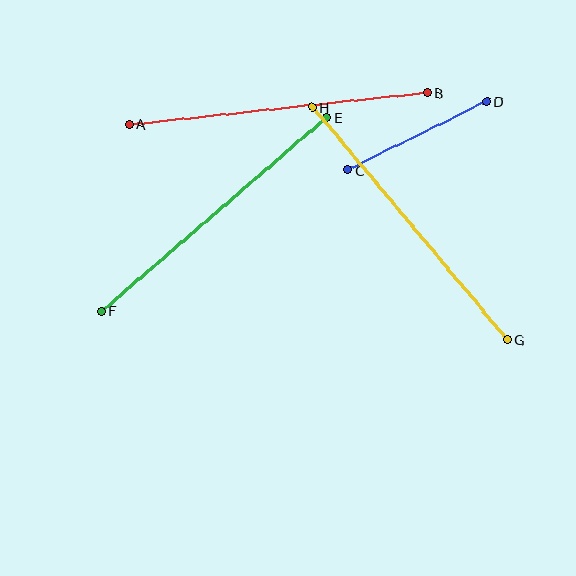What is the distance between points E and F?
The distance is approximately 297 pixels.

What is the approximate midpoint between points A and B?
The midpoint is at approximately (278, 109) pixels.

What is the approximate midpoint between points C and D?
The midpoint is at approximately (417, 136) pixels.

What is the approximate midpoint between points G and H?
The midpoint is at approximately (410, 224) pixels.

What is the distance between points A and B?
The distance is approximately 300 pixels.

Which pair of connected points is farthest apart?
Points G and H are farthest apart.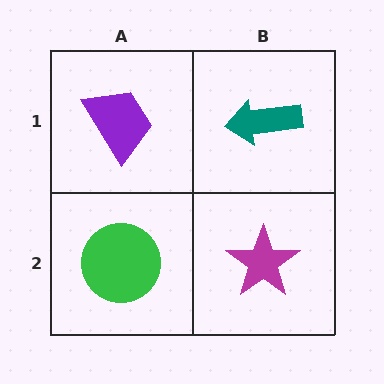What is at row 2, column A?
A green circle.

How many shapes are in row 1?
2 shapes.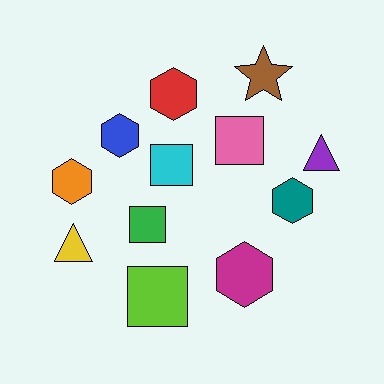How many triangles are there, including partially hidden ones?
There are 2 triangles.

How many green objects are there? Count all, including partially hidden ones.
There is 1 green object.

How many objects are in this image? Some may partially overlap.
There are 12 objects.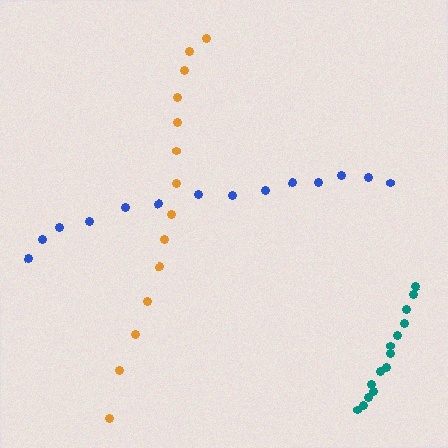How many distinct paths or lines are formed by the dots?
There are 3 distinct paths.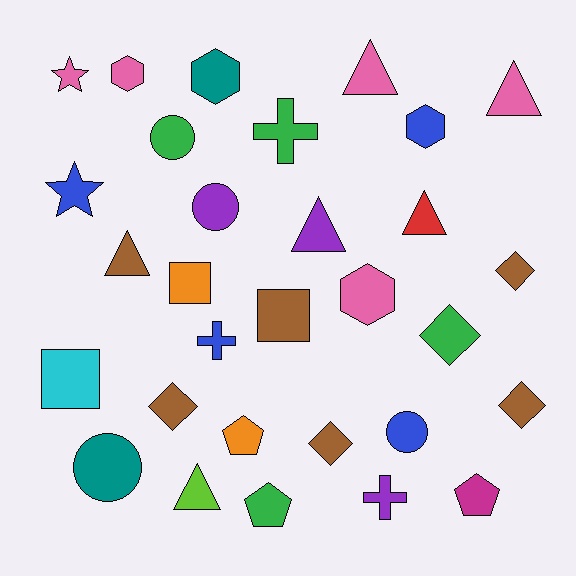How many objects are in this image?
There are 30 objects.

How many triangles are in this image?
There are 6 triangles.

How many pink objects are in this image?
There are 5 pink objects.